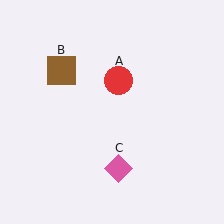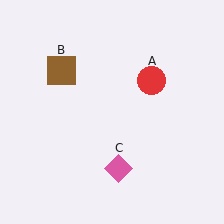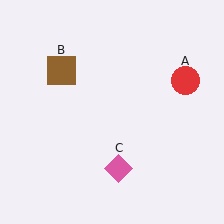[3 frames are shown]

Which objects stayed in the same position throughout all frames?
Brown square (object B) and pink diamond (object C) remained stationary.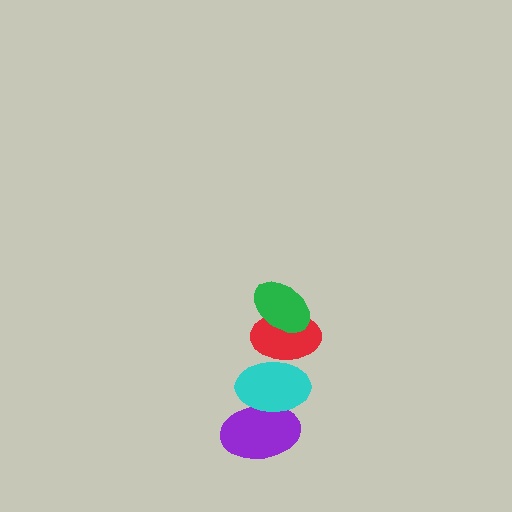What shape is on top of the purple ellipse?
The cyan ellipse is on top of the purple ellipse.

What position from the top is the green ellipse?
The green ellipse is 1st from the top.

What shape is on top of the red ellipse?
The green ellipse is on top of the red ellipse.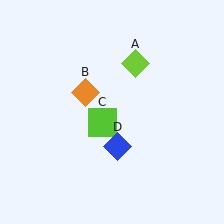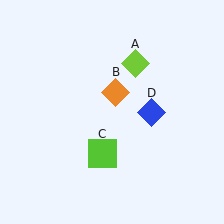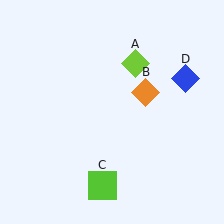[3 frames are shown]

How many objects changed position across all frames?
3 objects changed position: orange diamond (object B), lime square (object C), blue diamond (object D).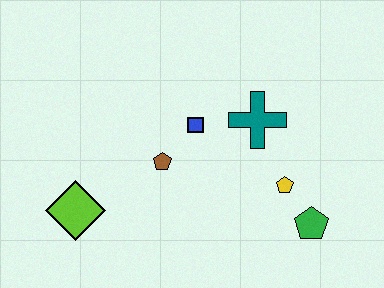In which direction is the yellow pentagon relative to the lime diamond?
The yellow pentagon is to the right of the lime diamond.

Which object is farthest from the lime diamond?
The green pentagon is farthest from the lime diamond.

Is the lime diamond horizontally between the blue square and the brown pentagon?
No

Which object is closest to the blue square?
The brown pentagon is closest to the blue square.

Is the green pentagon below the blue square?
Yes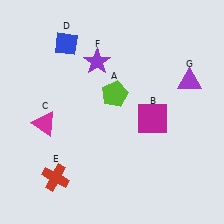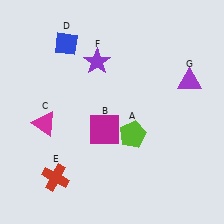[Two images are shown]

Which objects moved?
The objects that moved are: the lime pentagon (A), the magenta square (B).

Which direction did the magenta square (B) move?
The magenta square (B) moved left.